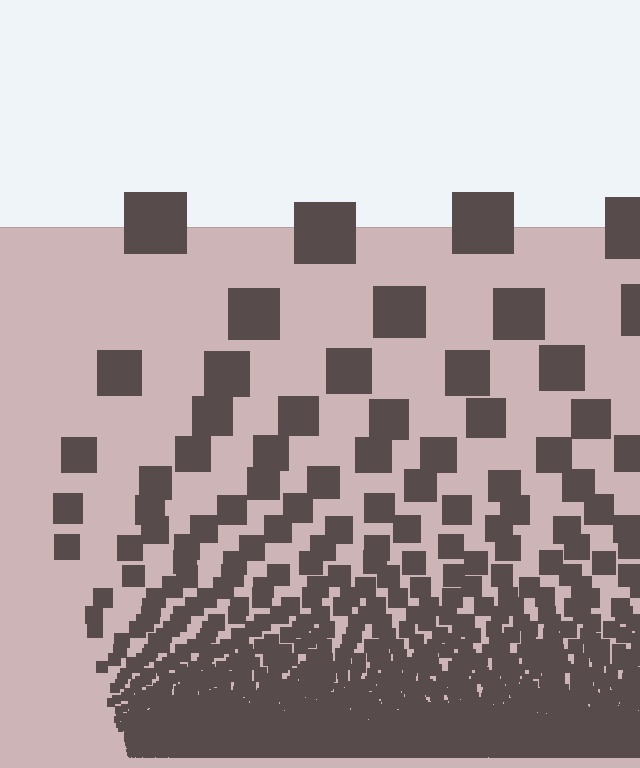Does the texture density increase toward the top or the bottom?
Density increases toward the bottom.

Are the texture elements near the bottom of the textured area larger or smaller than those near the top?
Smaller. The gradient is inverted — elements near the bottom are smaller and denser.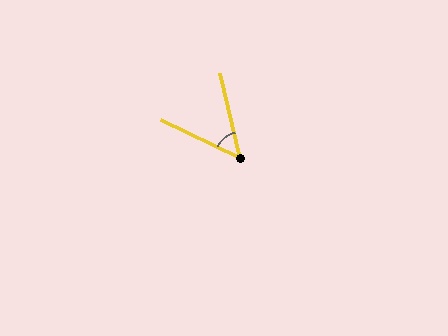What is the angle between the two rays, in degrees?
Approximately 52 degrees.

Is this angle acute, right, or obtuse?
It is acute.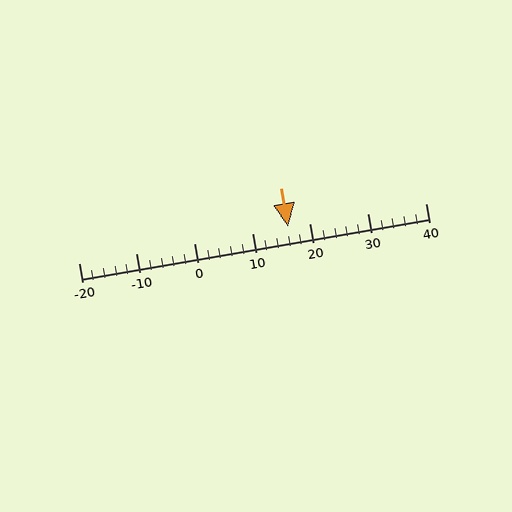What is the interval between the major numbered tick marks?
The major tick marks are spaced 10 units apart.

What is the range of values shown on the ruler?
The ruler shows values from -20 to 40.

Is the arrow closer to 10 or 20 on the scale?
The arrow is closer to 20.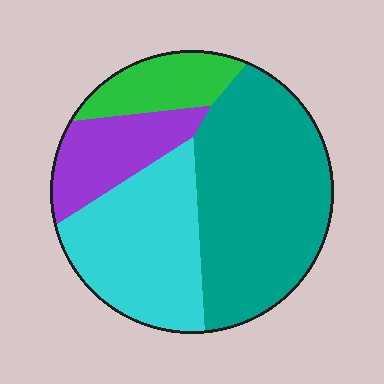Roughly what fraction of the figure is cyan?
Cyan covers around 30% of the figure.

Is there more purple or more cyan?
Cyan.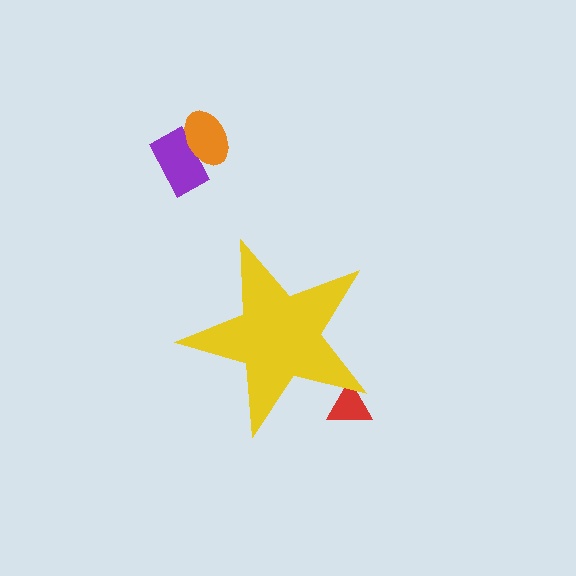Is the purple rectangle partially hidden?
No, the purple rectangle is fully visible.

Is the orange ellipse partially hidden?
No, the orange ellipse is fully visible.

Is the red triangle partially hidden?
Yes, the red triangle is partially hidden behind the yellow star.